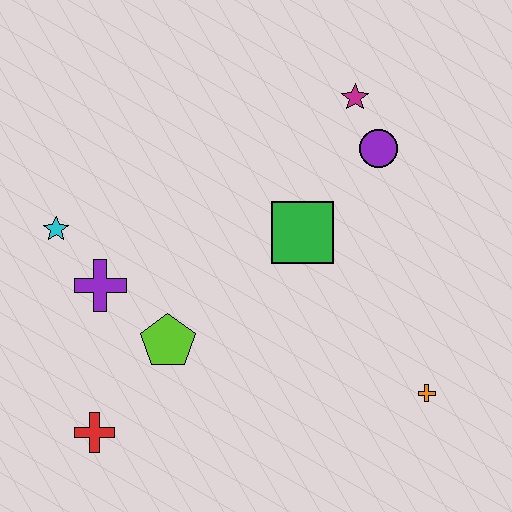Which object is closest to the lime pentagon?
The purple cross is closest to the lime pentagon.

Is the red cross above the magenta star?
No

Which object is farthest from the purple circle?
The red cross is farthest from the purple circle.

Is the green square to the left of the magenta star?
Yes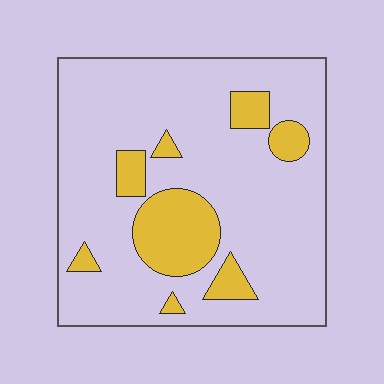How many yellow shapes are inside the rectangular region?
8.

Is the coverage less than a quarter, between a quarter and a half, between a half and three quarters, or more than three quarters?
Less than a quarter.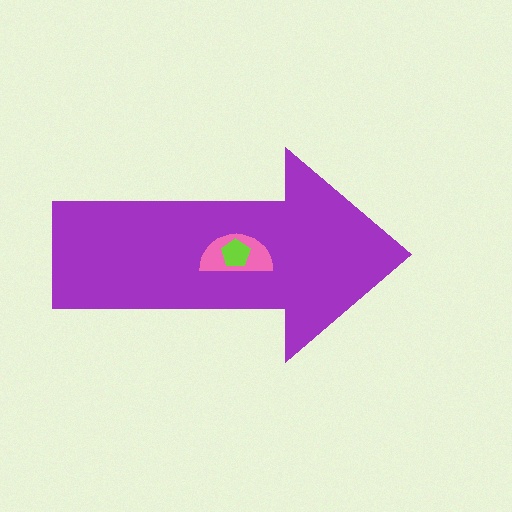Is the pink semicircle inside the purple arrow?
Yes.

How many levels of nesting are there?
3.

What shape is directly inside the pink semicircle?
The lime pentagon.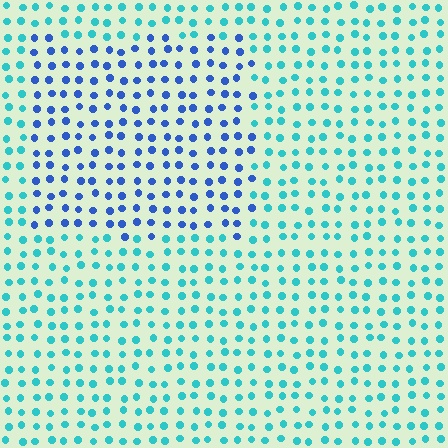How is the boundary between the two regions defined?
The boundary is defined purely by a slight shift in hue (about 43 degrees). Spacing, size, and orientation are identical on both sides.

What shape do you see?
I see a rectangle.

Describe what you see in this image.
The image is filled with small cyan elements in a uniform arrangement. A rectangle-shaped region is visible where the elements are tinted to a slightly different hue, forming a subtle color boundary.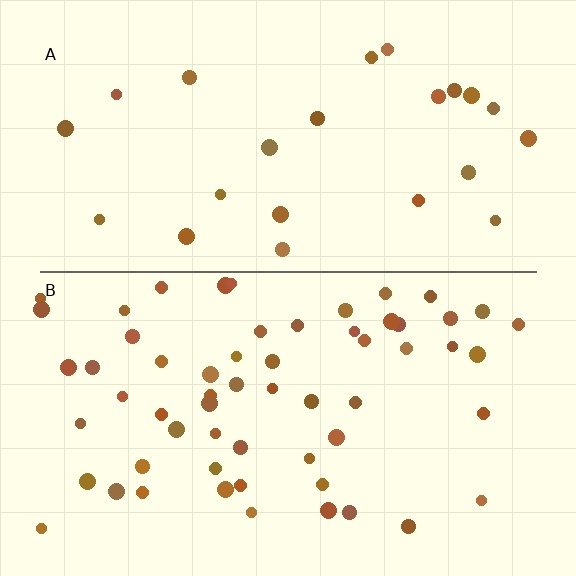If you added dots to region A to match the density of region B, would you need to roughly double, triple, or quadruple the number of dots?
Approximately double.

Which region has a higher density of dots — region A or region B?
B (the bottom).